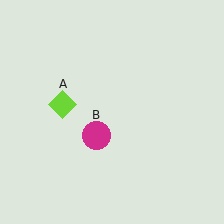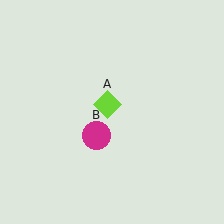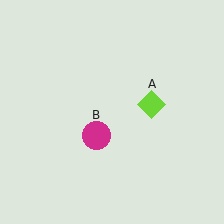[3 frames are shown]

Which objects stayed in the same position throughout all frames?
Magenta circle (object B) remained stationary.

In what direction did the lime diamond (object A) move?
The lime diamond (object A) moved right.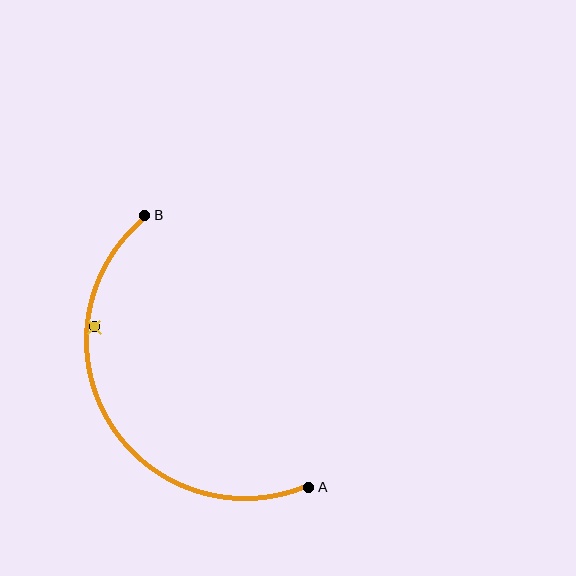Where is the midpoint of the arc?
The arc midpoint is the point on the curve farthest from the straight line joining A and B. It sits to the left of that line.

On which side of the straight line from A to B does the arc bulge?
The arc bulges to the left of the straight line connecting A and B.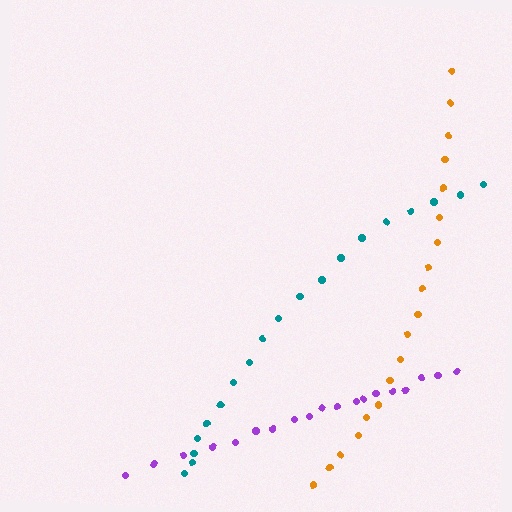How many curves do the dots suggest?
There are 3 distinct paths.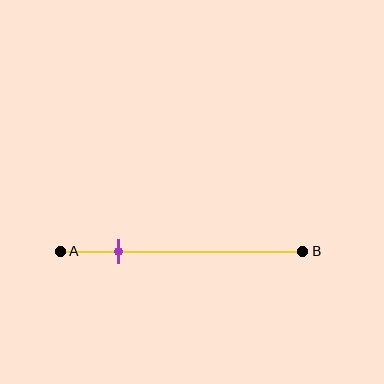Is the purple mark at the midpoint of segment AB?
No, the mark is at about 25% from A, not at the 50% midpoint.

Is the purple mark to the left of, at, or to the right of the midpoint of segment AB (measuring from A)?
The purple mark is to the left of the midpoint of segment AB.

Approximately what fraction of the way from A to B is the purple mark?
The purple mark is approximately 25% of the way from A to B.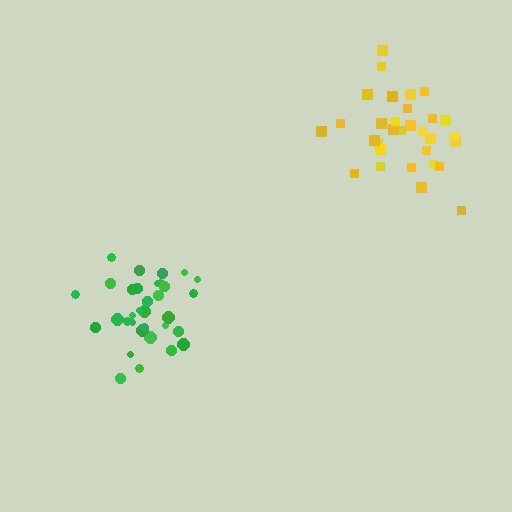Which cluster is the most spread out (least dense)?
Yellow.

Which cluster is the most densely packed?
Green.